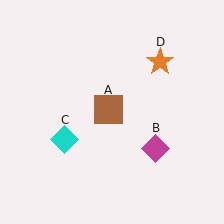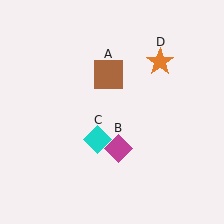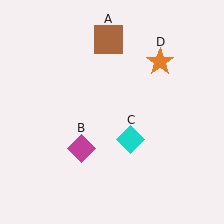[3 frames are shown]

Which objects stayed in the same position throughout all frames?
Orange star (object D) remained stationary.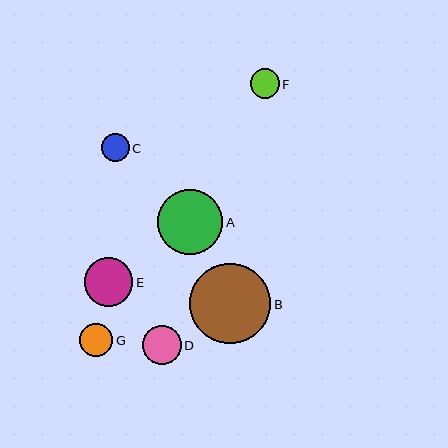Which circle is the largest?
Circle B is the largest with a size of approximately 81 pixels.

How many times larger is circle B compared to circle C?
Circle B is approximately 2.9 times the size of circle C.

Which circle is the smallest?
Circle C is the smallest with a size of approximately 27 pixels.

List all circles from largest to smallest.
From largest to smallest: B, A, E, D, G, F, C.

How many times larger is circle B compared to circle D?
Circle B is approximately 2.1 times the size of circle D.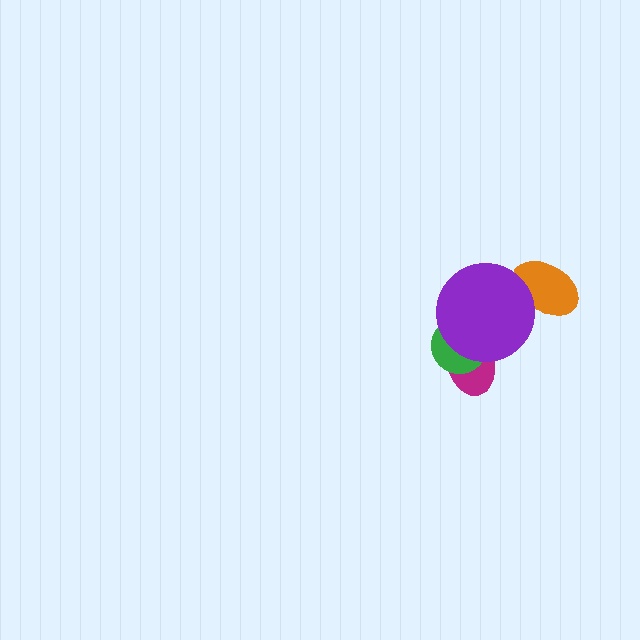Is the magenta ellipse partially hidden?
Yes, it is partially covered by another shape.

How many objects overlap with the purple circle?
3 objects overlap with the purple circle.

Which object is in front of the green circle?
The purple circle is in front of the green circle.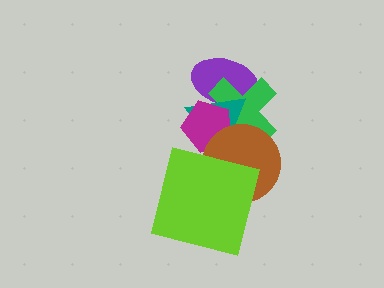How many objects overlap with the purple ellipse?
3 objects overlap with the purple ellipse.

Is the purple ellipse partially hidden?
Yes, it is partially covered by another shape.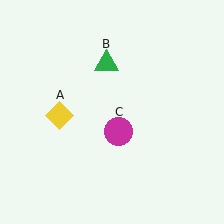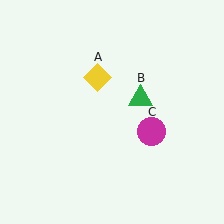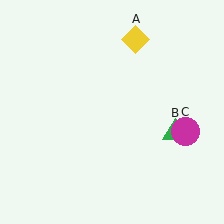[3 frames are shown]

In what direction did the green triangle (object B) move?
The green triangle (object B) moved down and to the right.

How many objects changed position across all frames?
3 objects changed position: yellow diamond (object A), green triangle (object B), magenta circle (object C).